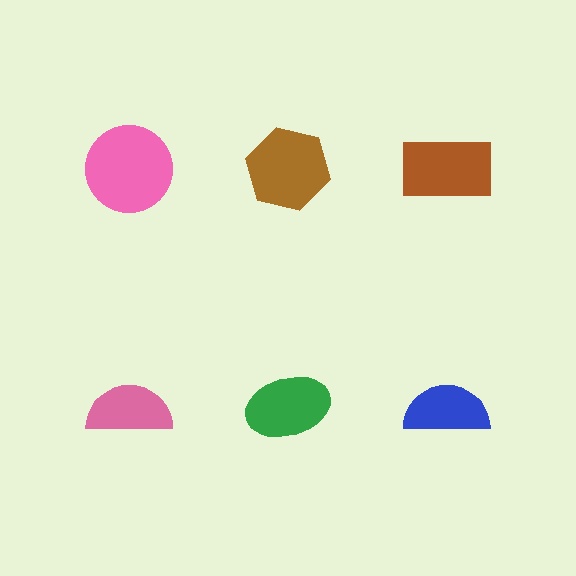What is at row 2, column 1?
A pink semicircle.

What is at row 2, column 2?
A green ellipse.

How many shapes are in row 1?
3 shapes.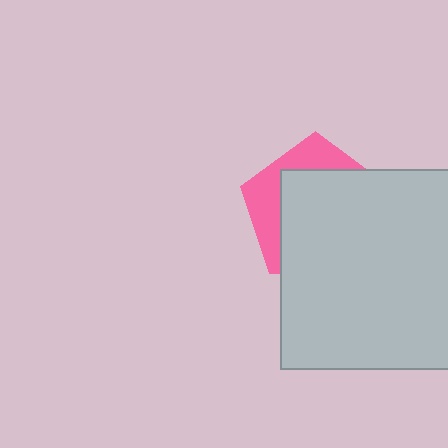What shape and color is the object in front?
The object in front is a light gray square.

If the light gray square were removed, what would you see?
You would see the complete pink pentagon.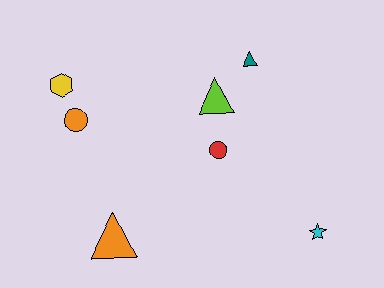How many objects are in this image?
There are 7 objects.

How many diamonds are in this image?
There are no diamonds.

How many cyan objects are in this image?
There is 1 cyan object.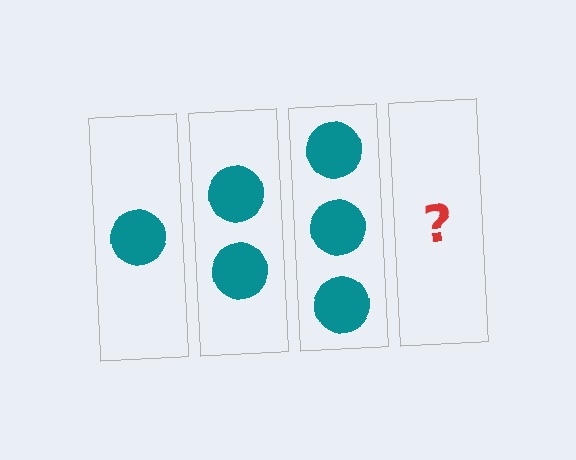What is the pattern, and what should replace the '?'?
The pattern is that each step adds one more circle. The '?' should be 4 circles.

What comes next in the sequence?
The next element should be 4 circles.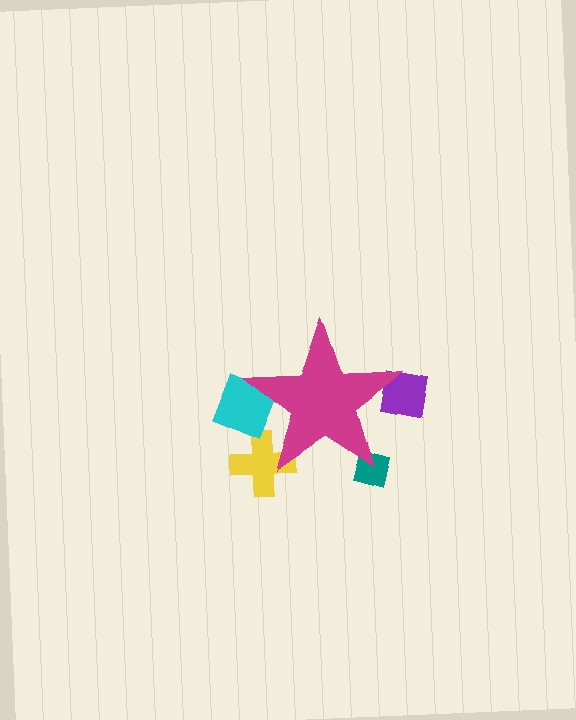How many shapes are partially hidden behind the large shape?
4 shapes are partially hidden.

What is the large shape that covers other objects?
A magenta star.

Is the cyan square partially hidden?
Yes, the cyan square is partially hidden behind the magenta star.